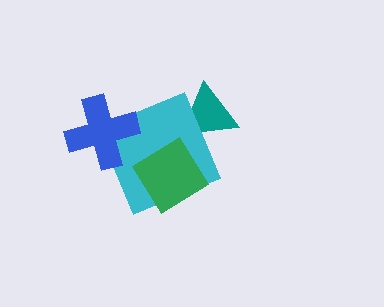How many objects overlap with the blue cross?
1 object overlaps with the blue cross.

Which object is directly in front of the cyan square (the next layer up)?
The blue cross is directly in front of the cyan square.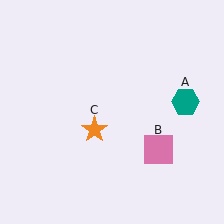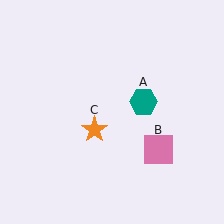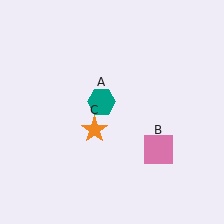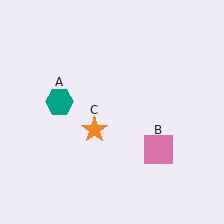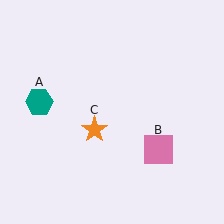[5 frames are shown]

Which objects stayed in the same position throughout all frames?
Pink square (object B) and orange star (object C) remained stationary.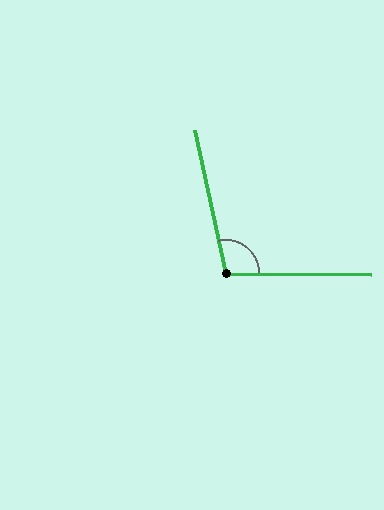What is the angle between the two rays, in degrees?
Approximately 103 degrees.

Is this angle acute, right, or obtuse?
It is obtuse.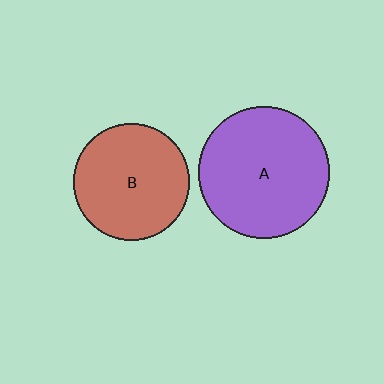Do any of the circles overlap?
No, none of the circles overlap.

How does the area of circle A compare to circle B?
Approximately 1.3 times.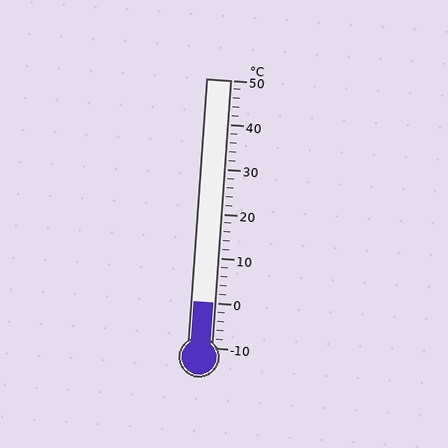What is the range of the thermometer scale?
The thermometer scale ranges from -10°C to 50°C.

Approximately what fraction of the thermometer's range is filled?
The thermometer is filled to approximately 15% of its range.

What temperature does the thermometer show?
The thermometer shows approximately 0°C.